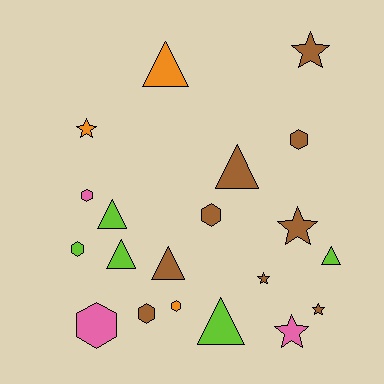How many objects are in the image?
There are 20 objects.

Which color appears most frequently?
Brown, with 9 objects.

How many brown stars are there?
There are 4 brown stars.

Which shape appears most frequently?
Triangle, with 7 objects.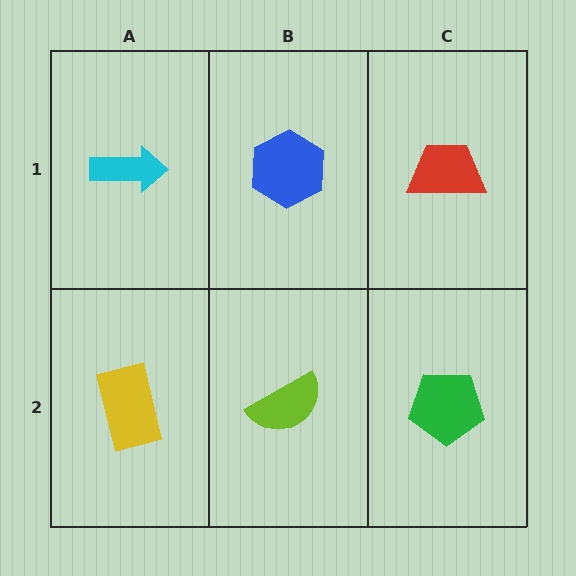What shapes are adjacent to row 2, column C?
A red trapezoid (row 1, column C), a lime semicircle (row 2, column B).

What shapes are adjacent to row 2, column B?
A blue hexagon (row 1, column B), a yellow rectangle (row 2, column A), a green pentagon (row 2, column C).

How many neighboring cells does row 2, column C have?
2.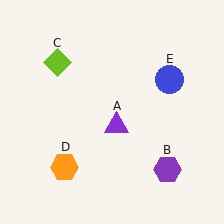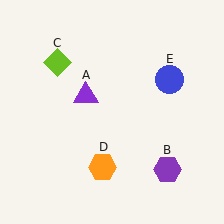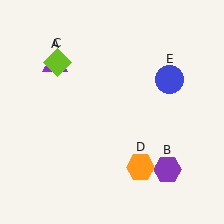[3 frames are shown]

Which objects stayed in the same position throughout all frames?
Purple hexagon (object B) and lime diamond (object C) and blue circle (object E) remained stationary.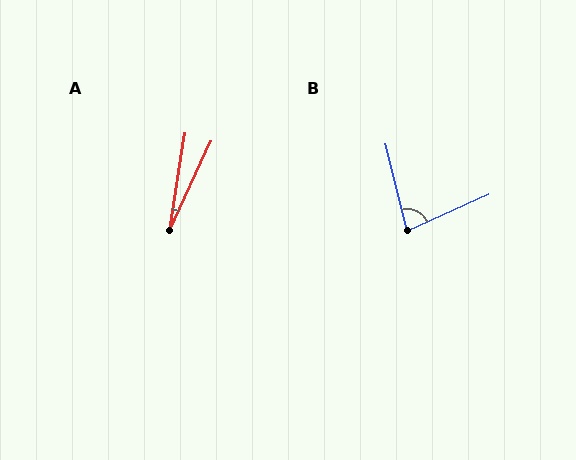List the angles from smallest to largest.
A (16°), B (80°).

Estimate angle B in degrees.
Approximately 80 degrees.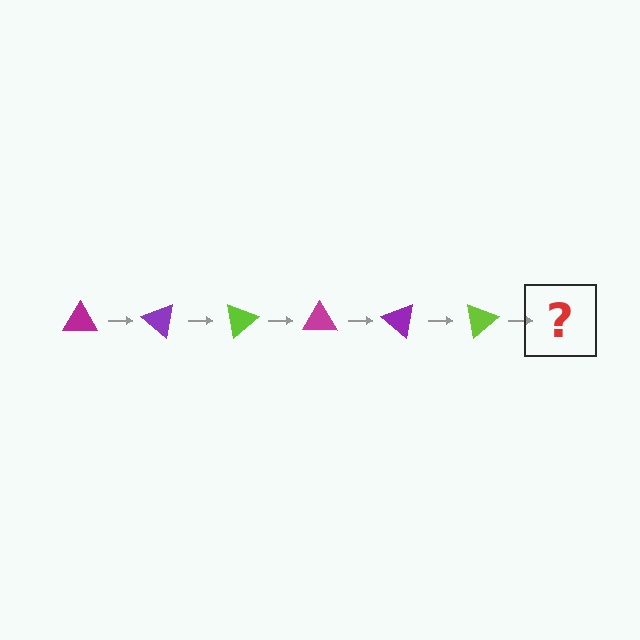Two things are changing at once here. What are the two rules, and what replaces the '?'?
The two rules are that it rotates 40 degrees each step and the color cycles through magenta, purple, and lime. The '?' should be a magenta triangle, rotated 240 degrees from the start.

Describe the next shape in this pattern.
It should be a magenta triangle, rotated 240 degrees from the start.